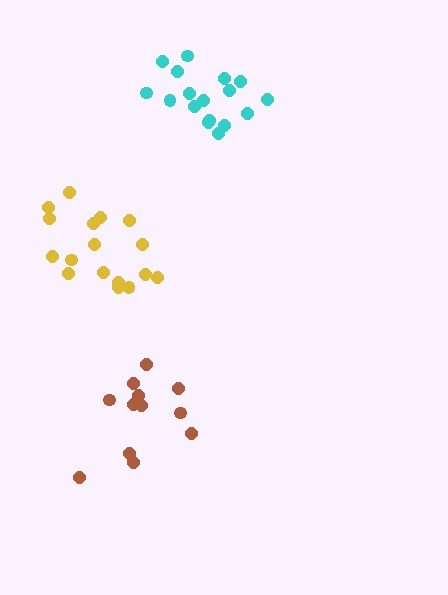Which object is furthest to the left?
The yellow cluster is leftmost.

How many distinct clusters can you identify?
There are 3 distinct clusters.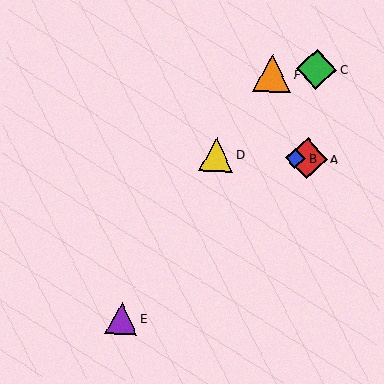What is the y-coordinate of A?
Object A is at y≈159.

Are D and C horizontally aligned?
No, D is at y≈154 and C is at y≈69.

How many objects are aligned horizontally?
3 objects (A, B, D) are aligned horizontally.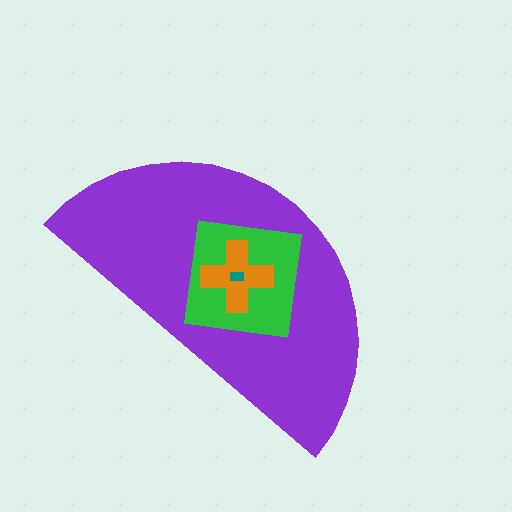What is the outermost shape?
The purple semicircle.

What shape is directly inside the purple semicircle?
The green square.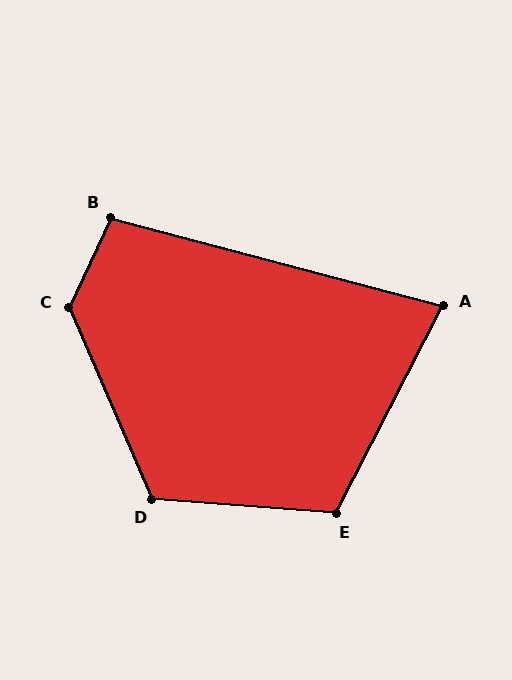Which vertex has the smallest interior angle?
A, at approximately 77 degrees.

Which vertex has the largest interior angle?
C, at approximately 132 degrees.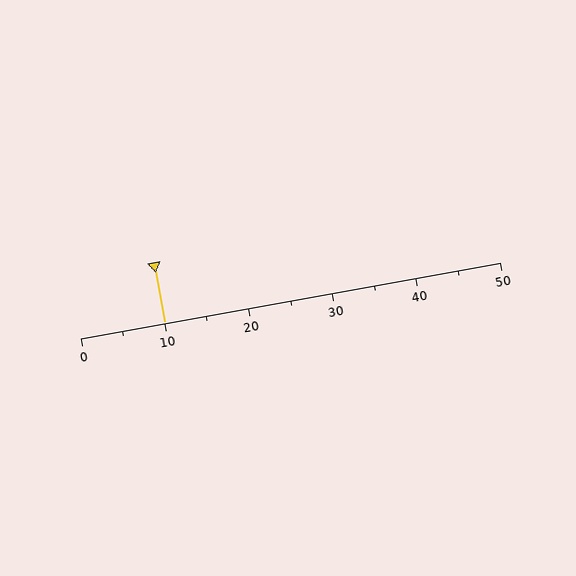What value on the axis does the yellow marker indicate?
The marker indicates approximately 10.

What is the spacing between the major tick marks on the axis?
The major ticks are spaced 10 apart.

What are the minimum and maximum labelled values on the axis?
The axis runs from 0 to 50.